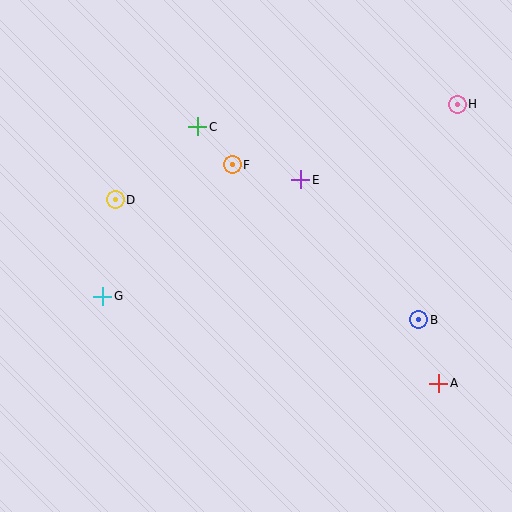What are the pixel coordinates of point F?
Point F is at (232, 165).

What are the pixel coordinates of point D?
Point D is at (115, 200).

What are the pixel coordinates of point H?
Point H is at (457, 104).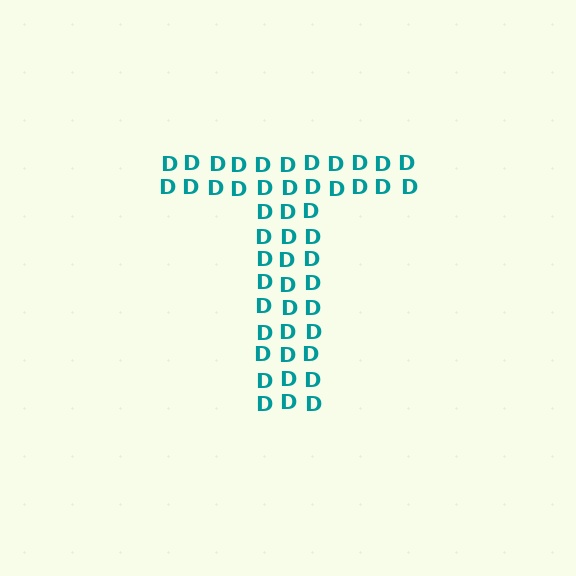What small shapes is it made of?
It is made of small letter D's.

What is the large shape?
The large shape is the letter T.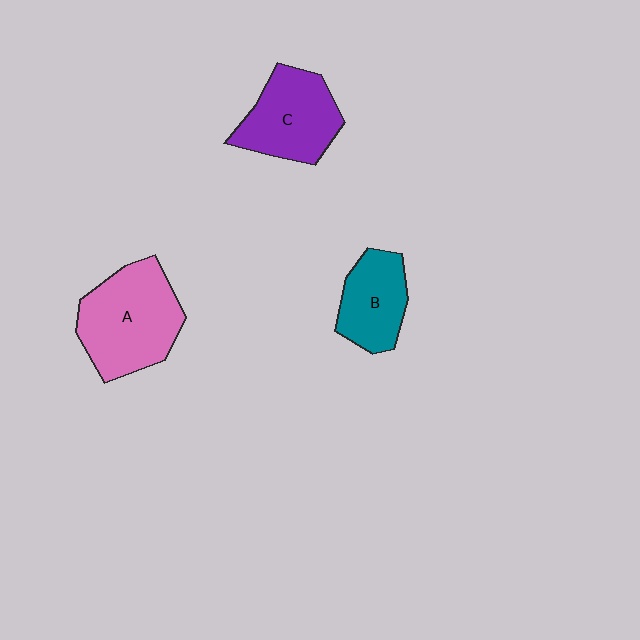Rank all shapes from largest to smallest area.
From largest to smallest: A (pink), C (purple), B (teal).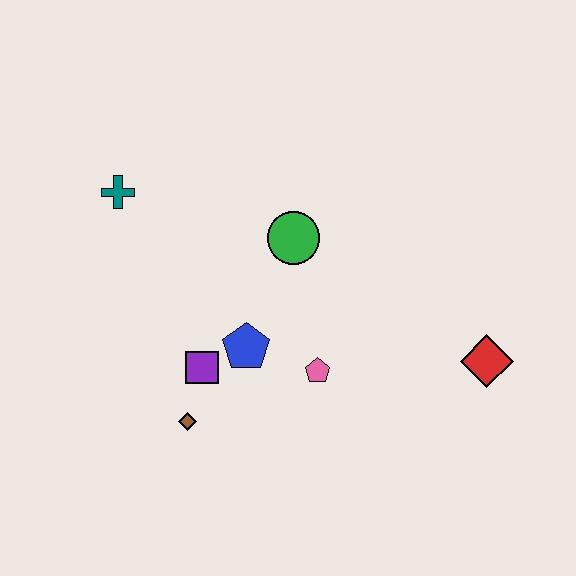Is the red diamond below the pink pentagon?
No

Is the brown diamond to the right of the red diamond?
No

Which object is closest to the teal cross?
The green circle is closest to the teal cross.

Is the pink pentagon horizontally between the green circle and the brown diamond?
No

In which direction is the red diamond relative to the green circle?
The red diamond is to the right of the green circle.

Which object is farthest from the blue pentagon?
The red diamond is farthest from the blue pentagon.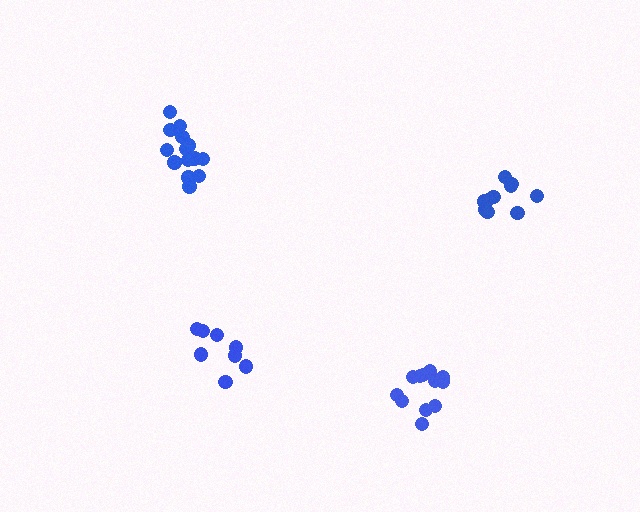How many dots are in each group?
Group 1: 12 dots, Group 2: 8 dots, Group 3: 10 dots, Group 4: 14 dots (44 total).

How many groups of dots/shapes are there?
There are 4 groups.